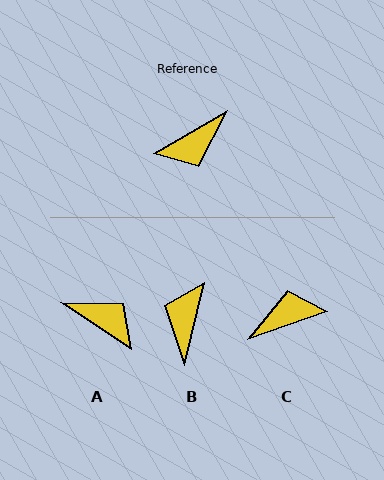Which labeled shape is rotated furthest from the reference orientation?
C, about 169 degrees away.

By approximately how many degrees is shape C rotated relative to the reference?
Approximately 169 degrees counter-clockwise.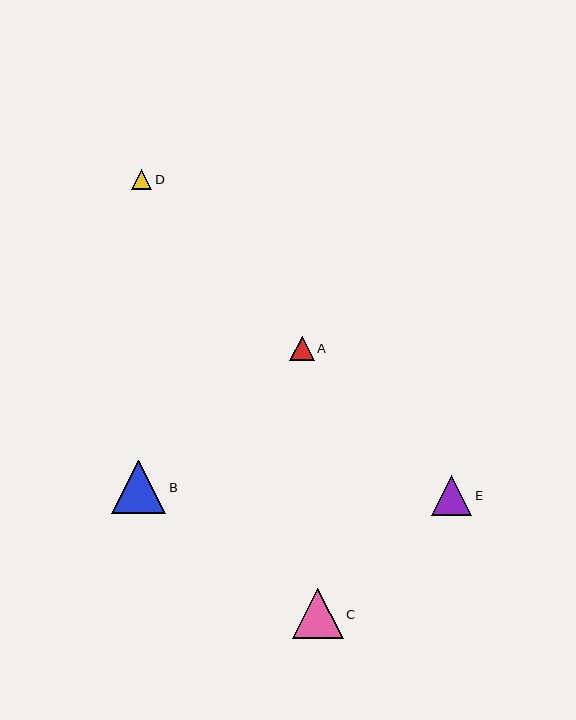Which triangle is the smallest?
Triangle D is the smallest with a size of approximately 20 pixels.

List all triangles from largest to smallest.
From largest to smallest: B, C, E, A, D.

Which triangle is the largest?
Triangle B is the largest with a size of approximately 54 pixels.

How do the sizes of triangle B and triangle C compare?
Triangle B and triangle C are approximately the same size.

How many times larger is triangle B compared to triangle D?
Triangle B is approximately 2.7 times the size of triangle D.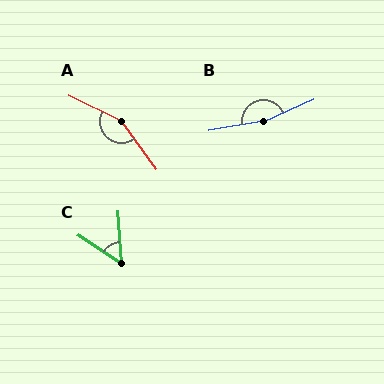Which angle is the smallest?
C, at approximately 53 degrees.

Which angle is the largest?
B, at approximately 165 degrees.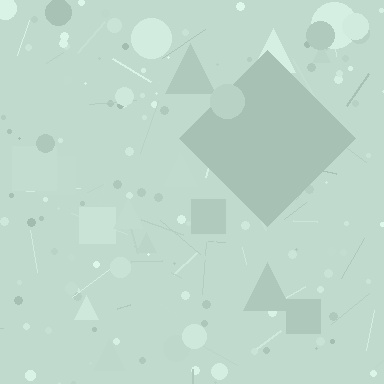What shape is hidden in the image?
A diamond is hidden in the image.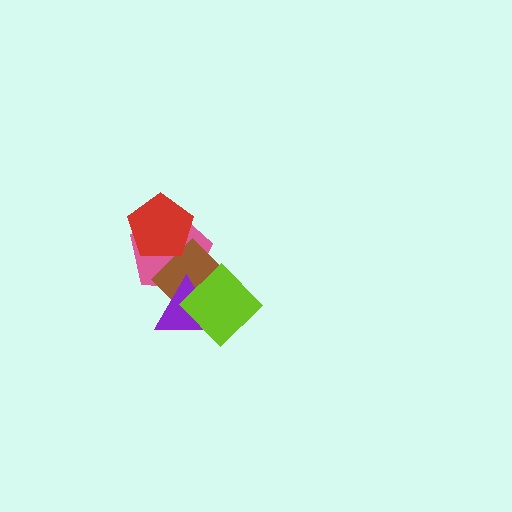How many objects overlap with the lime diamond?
2 objects overlap with the lime diamond.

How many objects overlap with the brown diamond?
4 objects overlap with the brown diamond.